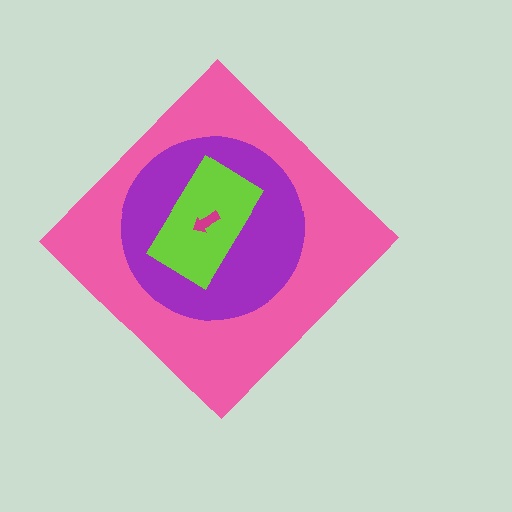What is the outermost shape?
The pink diamond.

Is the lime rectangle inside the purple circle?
Yes.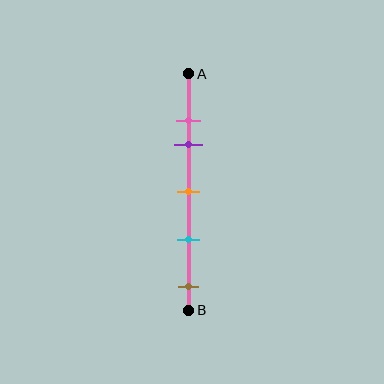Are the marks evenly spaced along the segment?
No, the marks are not evenly spaced.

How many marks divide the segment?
There are 5 marks dividing the segment.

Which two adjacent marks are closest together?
The pink and purple marks are the closest adjacent pair.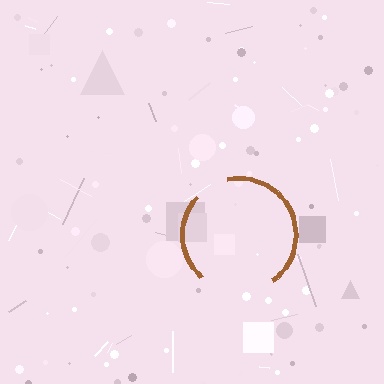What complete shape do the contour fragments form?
The contour fragments form a circle.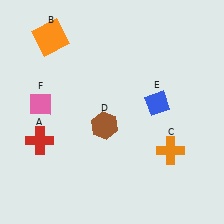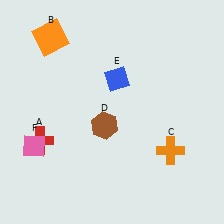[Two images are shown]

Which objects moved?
The objects that moved are: the blue diamond (E), the pink diamond (F).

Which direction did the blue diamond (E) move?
The blue diamond (E) moved left.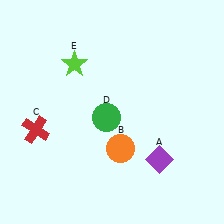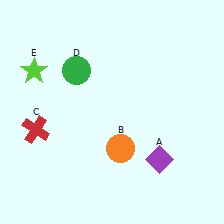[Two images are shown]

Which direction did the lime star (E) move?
The lime star (E) moved left.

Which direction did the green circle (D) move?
The green circle (D) moved up.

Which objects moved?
The objects that moved are: the green circle (D), the lime star (E).